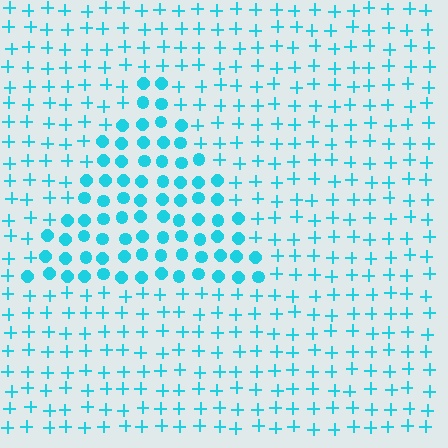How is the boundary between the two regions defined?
The boundary is defined by a change in element shape: circles inside vs. plus signs outside. All elements share the same color and spacing.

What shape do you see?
I see a triangle.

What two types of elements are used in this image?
The image uses circles inside the triangle region and plus signs outside it.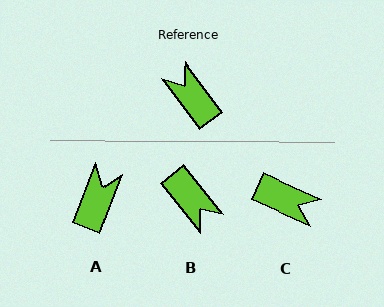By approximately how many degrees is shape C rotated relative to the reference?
Approximately 151 degrees clockwise.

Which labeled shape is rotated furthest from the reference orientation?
B, about 178 degrees away.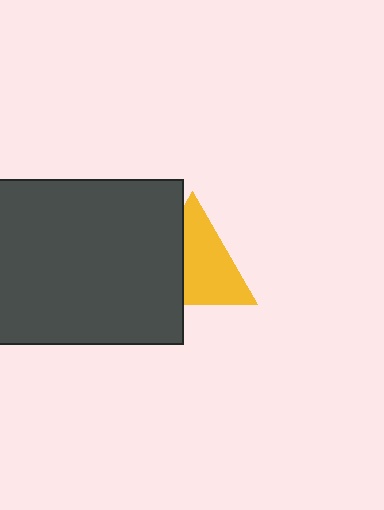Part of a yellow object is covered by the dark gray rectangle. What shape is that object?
It is a triangle.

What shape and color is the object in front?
The object in front is a dark gray rectangle.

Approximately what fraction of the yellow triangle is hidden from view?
Roughly 37% of the yellow triangle is hidden behind the dark gray rectangle.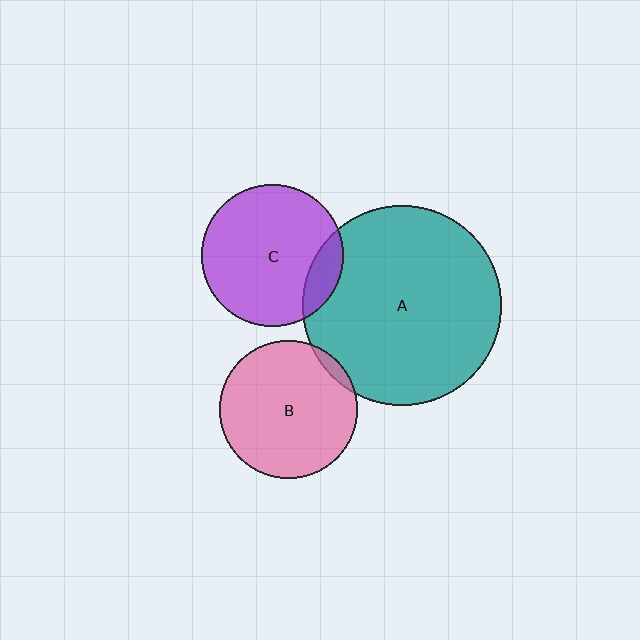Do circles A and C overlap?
Yes.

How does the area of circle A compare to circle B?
Approximately 2.1 times.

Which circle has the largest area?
Circle A (teal).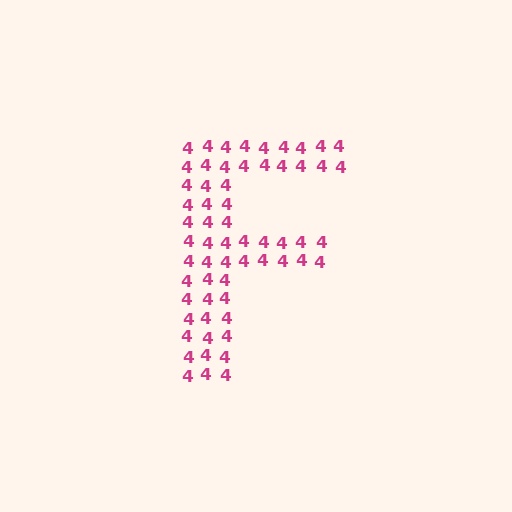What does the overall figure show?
The overall figure shows the letter F.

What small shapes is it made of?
It is made of small digit 4's.